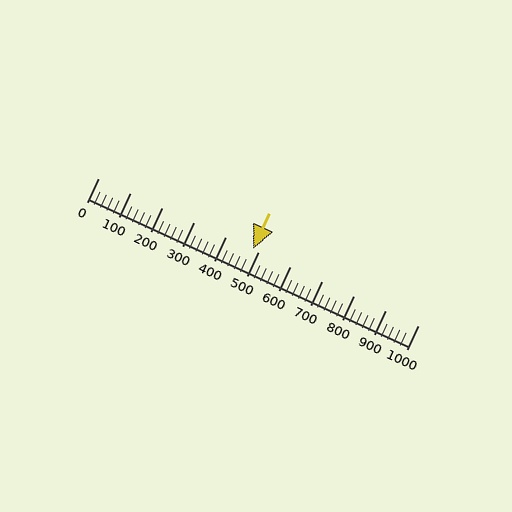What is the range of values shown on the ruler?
The ruler shows values from 0 to 1000.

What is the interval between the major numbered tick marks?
The major tick marks are spaced 100 units apart.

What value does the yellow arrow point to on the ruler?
The yellow arrow points to approximately 484.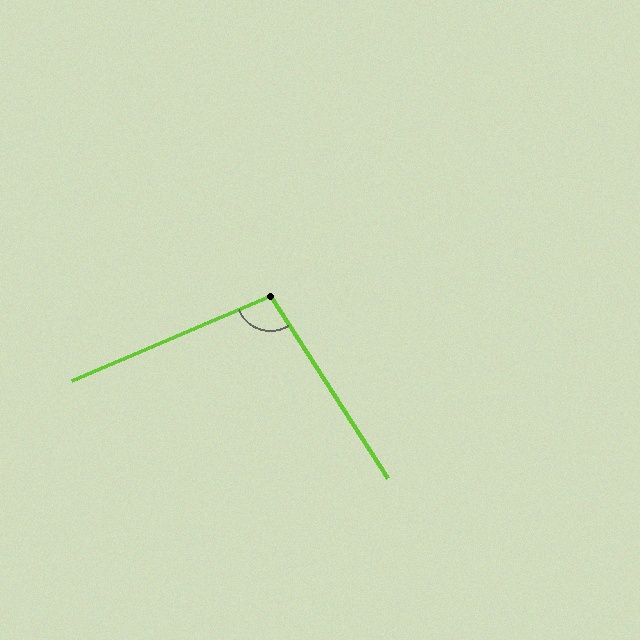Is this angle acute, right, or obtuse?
It is obtuse.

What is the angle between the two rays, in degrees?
Approximately 99 degrees.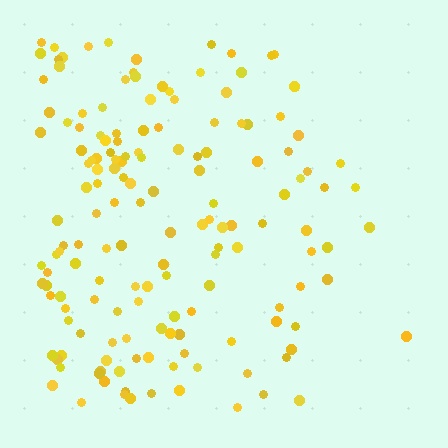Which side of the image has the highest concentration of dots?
The left.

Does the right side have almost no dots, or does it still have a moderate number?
Still a moderate number, just noticeably fewer than the left.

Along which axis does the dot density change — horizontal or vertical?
Horizontal.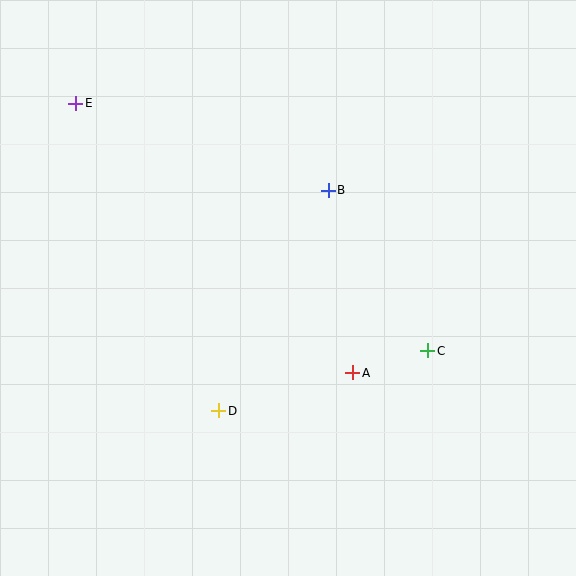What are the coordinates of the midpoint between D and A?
The midpoint between D and A is at (286, 392).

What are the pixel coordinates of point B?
Point B is at (328, 190).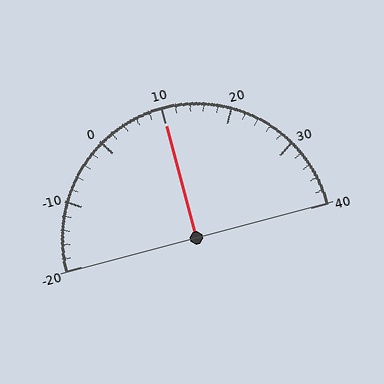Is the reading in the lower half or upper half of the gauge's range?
The reading is in the upper half of the range (-20 to 40).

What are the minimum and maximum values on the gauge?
The gauge ranges from -20 to 40.